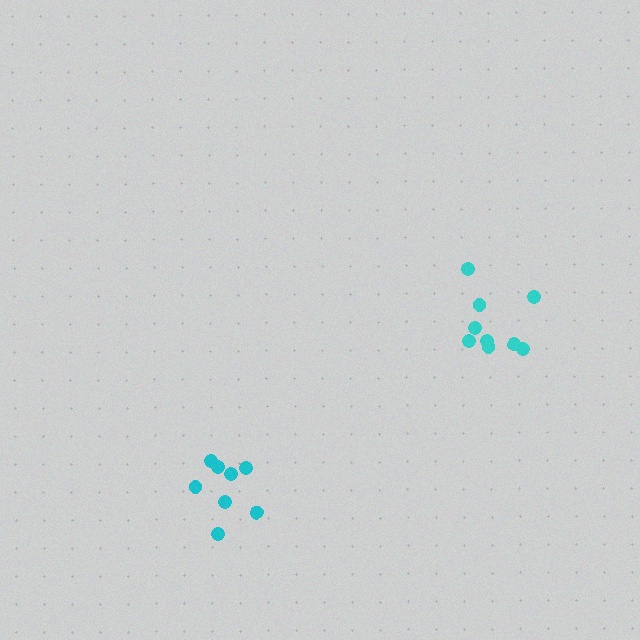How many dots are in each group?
Group 1: 9 dots, Group 2: 8 dots (17 total).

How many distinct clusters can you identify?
There are 2 distinct clusters.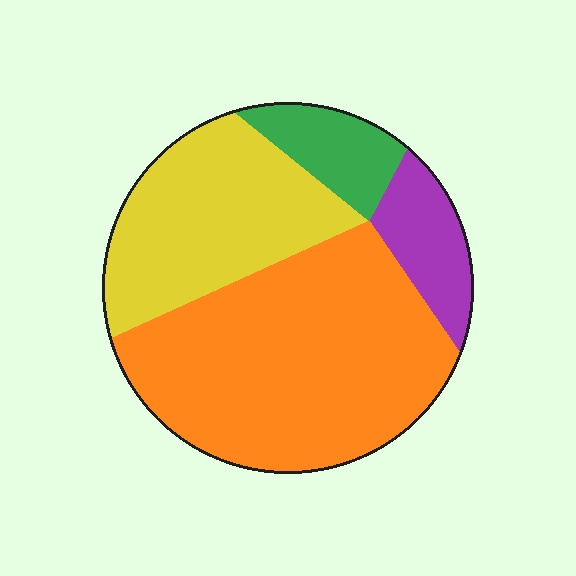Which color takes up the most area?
Orange, at roughly 50%.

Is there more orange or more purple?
Orange.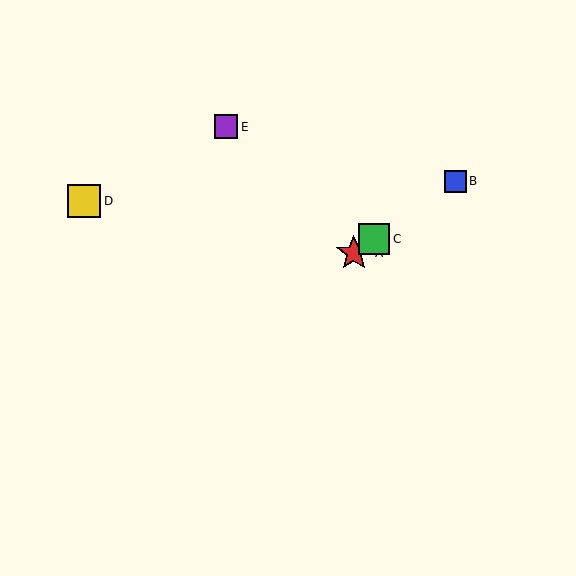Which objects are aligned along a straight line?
Objects A, B, C are aligned along a straight line.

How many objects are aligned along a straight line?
3 objects (A, B, C) are aligned along a straight line.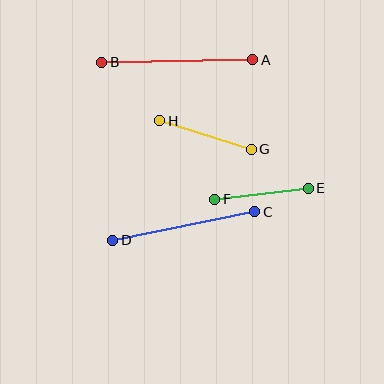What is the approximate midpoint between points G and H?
The midpoint is at approximately (206, 135) pixels.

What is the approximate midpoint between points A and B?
The midpoint is at approximately (177, 61) pixels.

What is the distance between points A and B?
The distance is approximately 151 pixels.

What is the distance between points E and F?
The distance is approximately 94 pixels.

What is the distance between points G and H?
The distance is approximately 96 pixels.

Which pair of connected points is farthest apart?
Points A and B are farthest apart.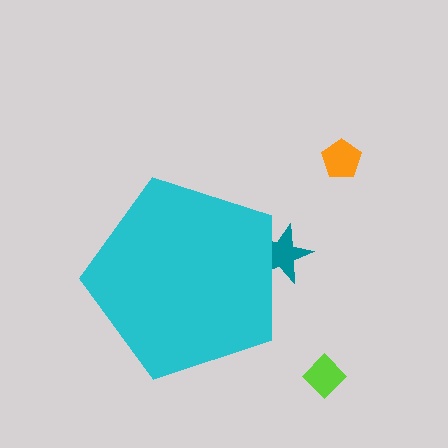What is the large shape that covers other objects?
A cyan pentagon.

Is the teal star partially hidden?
Yes, the teal star is partially hidden behind the cyan pentagon.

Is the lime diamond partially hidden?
No, the lime diamond is fully visible.